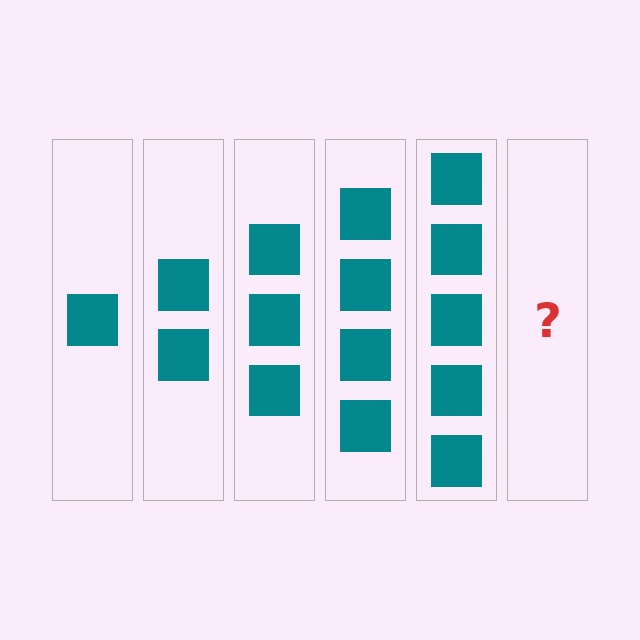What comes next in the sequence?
The next element should be 6 squares.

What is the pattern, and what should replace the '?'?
The pattern is that each step adds one more square. The '?' should be 6 squares.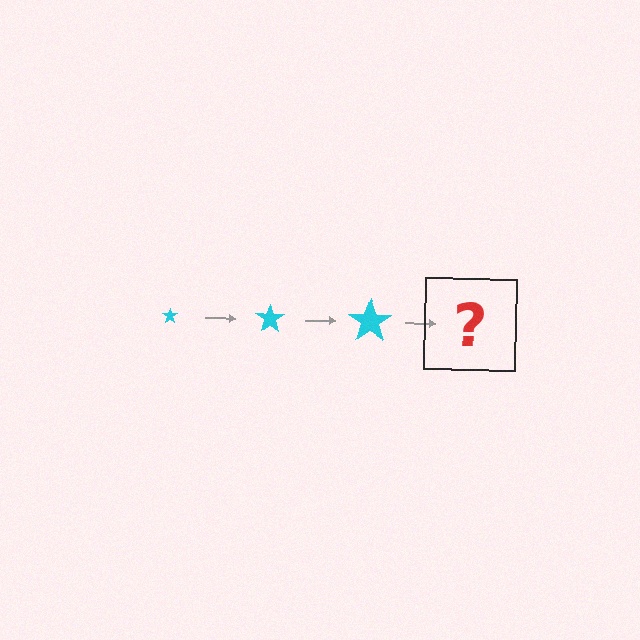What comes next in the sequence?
The next element should be a cyan star, larger than the previous one.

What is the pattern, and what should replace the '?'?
The pattern is that the star gets progressively larger each step. The '?' should be a cyan star, larger than the previous one.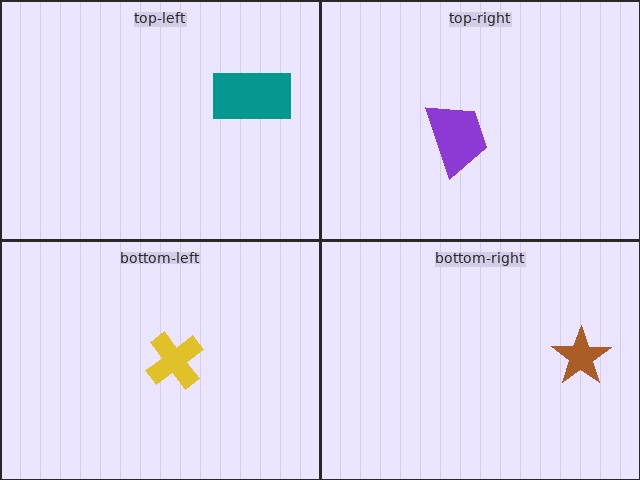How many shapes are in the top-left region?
1.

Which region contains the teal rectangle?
The top-left region.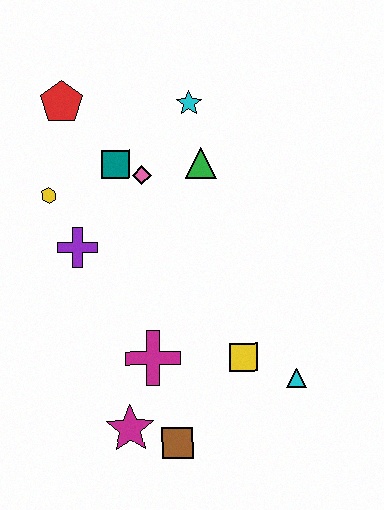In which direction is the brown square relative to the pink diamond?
The brown square is below the pink diamond.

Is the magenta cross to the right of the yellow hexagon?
Yes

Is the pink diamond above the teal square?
No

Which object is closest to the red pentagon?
The teal square is closest to the red pentagon.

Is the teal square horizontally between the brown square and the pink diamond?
No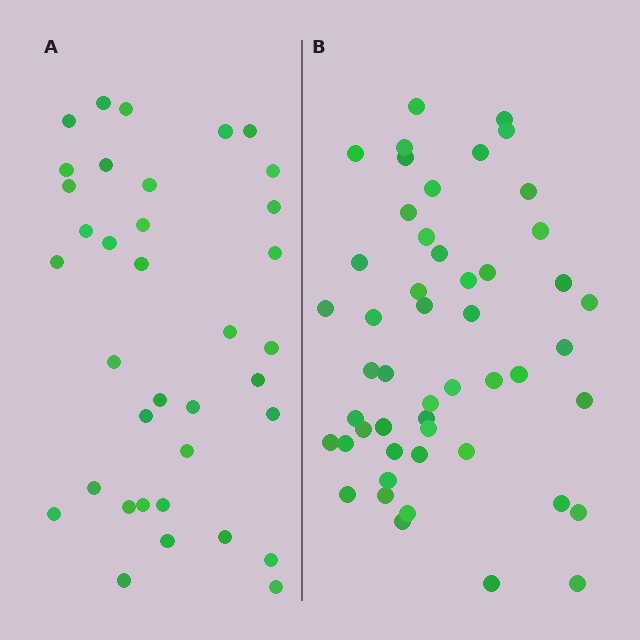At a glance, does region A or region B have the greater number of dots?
Region B (the right region) has more dots.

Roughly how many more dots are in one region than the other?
Region B has approximately 15 more dots than region A.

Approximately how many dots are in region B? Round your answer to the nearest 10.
About 50 dots.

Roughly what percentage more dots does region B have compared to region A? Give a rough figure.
About 40% more.